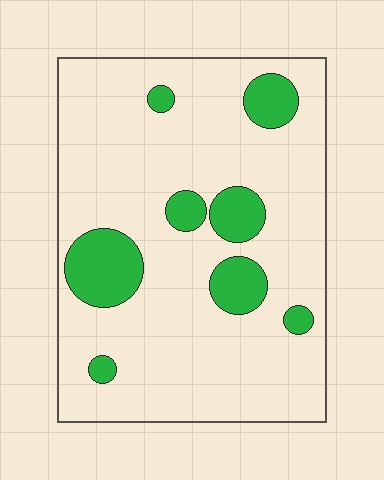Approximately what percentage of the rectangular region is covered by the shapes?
Approximately 15%.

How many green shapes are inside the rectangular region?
8.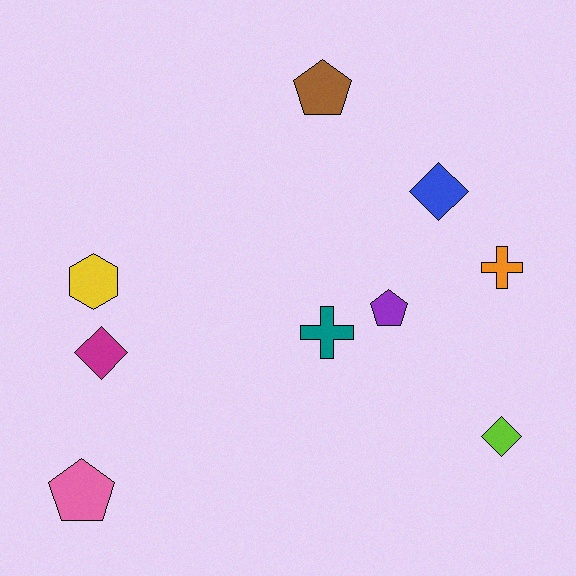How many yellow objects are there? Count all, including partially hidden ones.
There is 1 yellow object.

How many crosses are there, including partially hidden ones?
There are 2 crosses.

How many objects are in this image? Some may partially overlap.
There are 9 objects.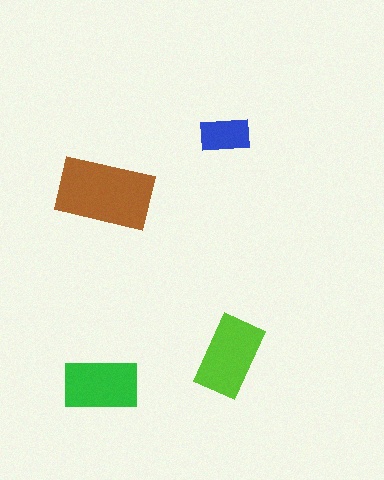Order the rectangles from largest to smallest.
the brown one, the lime one, the green one, the blue one.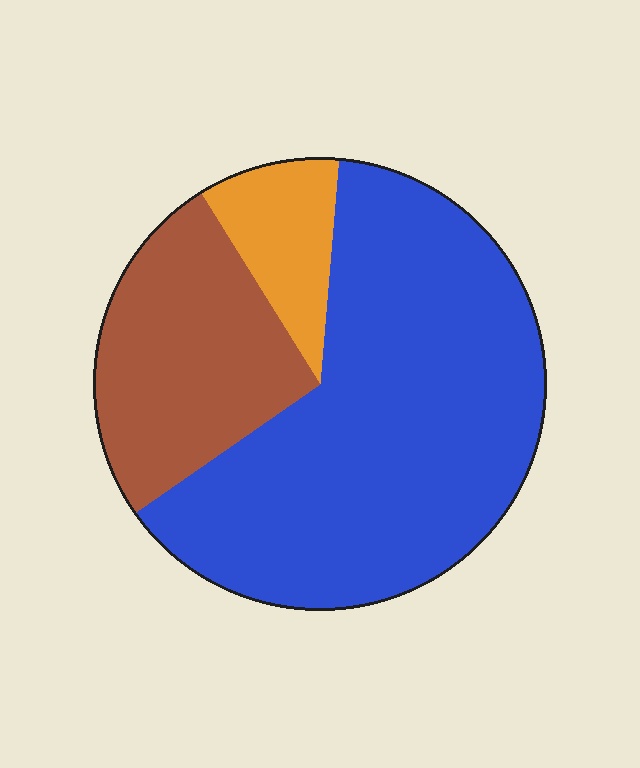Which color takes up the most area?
Blue, at roughly 65%.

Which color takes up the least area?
Orange, at roughly 10%.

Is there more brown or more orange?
Brown.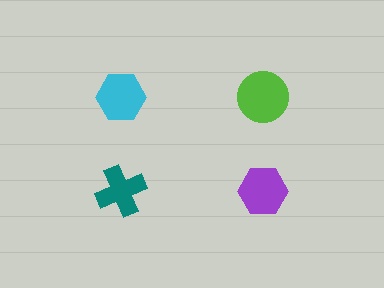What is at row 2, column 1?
A teal cross.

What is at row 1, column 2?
A lime circle.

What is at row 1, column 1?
A cyan hexagon.